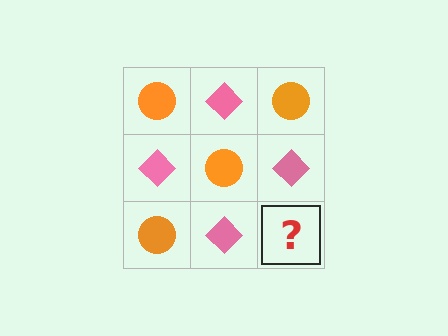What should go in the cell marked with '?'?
The missing cell should contain an orange circle.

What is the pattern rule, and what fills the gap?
The rule is that it alternates orange circle and pink diamond in a checkerboard pattern. The gap should be filled with an orange circle.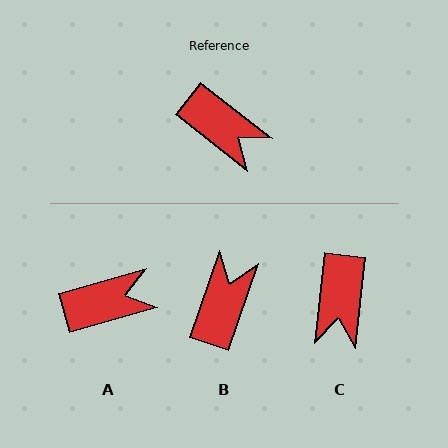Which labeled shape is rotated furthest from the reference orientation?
B, about 110 degrees away.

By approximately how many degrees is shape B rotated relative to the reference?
Approximately 110 degrees counter-clockwise.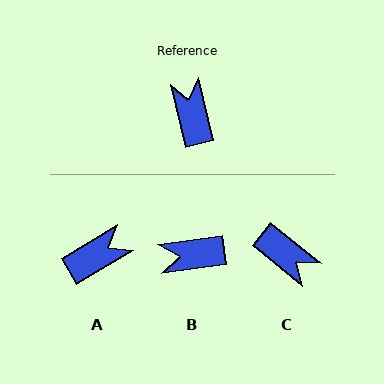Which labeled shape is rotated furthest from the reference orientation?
C, about 143 degrees away.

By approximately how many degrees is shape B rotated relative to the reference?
Approximately 85 degrees counter-clockwise.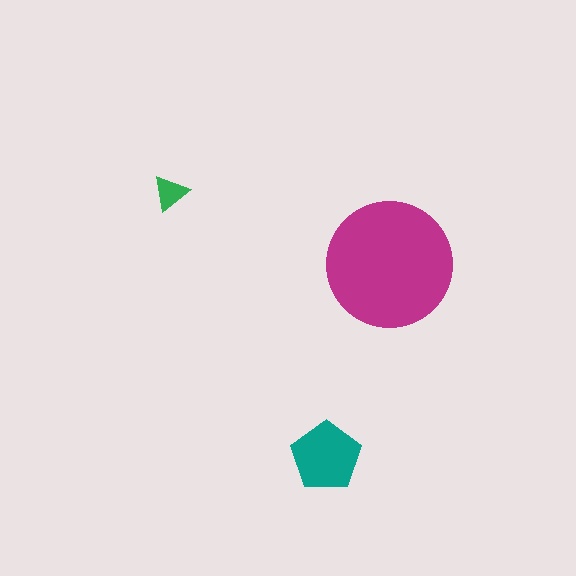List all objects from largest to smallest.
The magenta circle, the teal pentagon, the green triangle.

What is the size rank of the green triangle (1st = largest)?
3rd.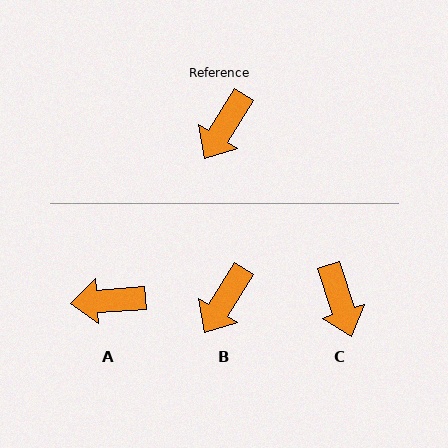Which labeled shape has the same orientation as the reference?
B.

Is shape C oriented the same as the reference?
No, it is off by about 50 degrees.